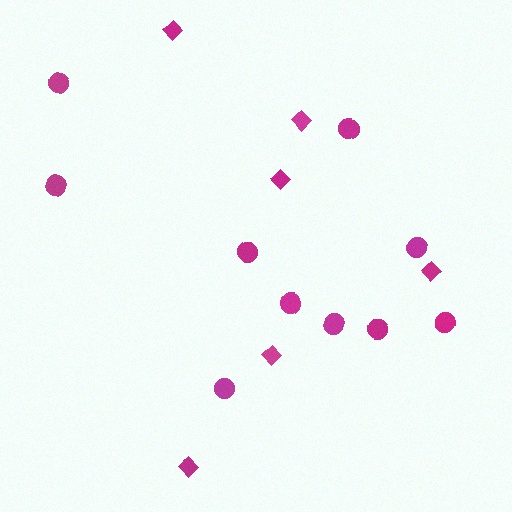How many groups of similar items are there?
There are 2 groups: one group of diamonds (6) and one group of circles (10).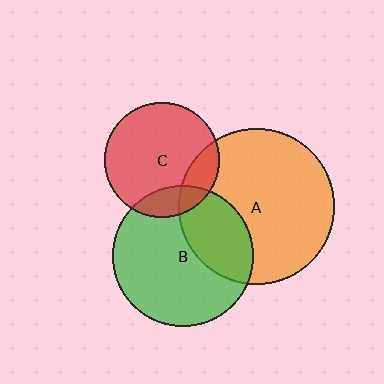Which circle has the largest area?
Circle A (orange).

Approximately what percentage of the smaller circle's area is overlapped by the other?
Approximately 30%.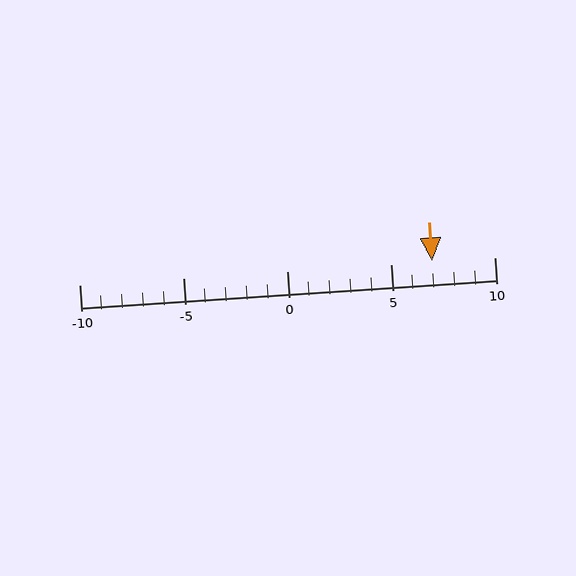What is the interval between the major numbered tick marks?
The major tick marks are spaced 5 units apart.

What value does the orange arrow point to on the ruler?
The orange arrow points to approximately 7.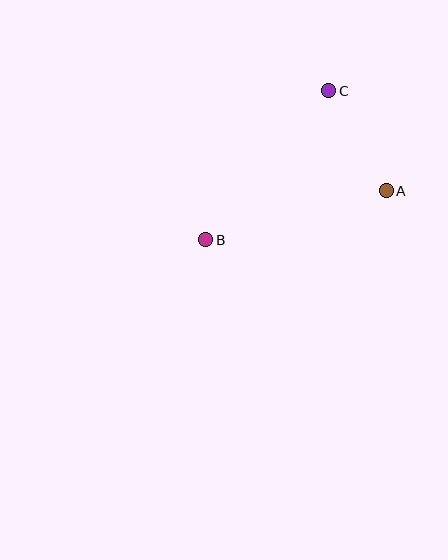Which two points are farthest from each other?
Points B and C are farthest from each other.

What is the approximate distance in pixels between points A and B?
The distance between A and B is approximately 187 pixels.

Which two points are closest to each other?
Points A and C are closest to each other.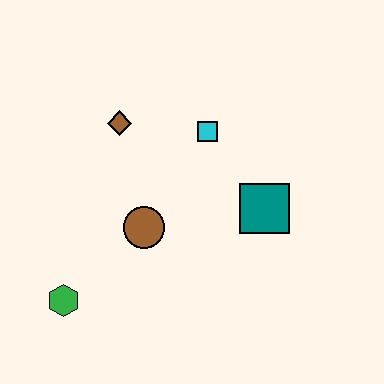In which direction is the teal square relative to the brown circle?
The teal square is to the right of the brown circle.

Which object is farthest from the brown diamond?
The green hexagon is farthest from the brown diamond.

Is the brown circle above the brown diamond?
No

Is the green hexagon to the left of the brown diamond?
Yes